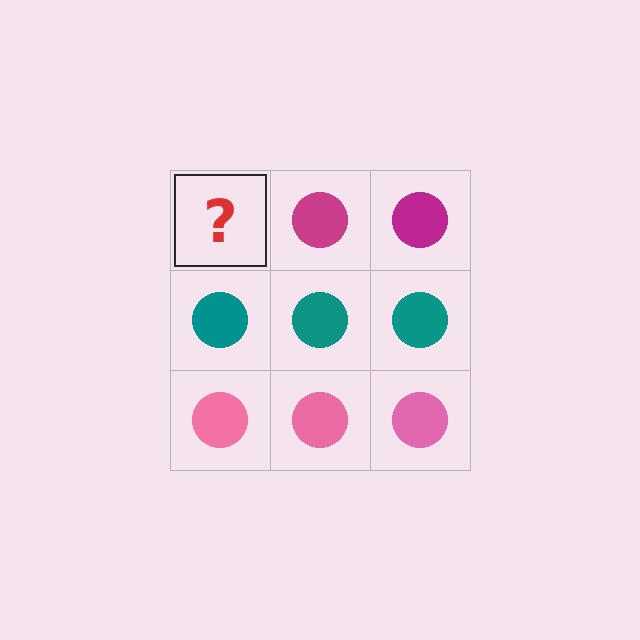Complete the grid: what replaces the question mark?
The question mark should be replaced with a magenta circle.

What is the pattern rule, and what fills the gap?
The rule is that each row has a consistent color. The gap should be filled with a magenta circle.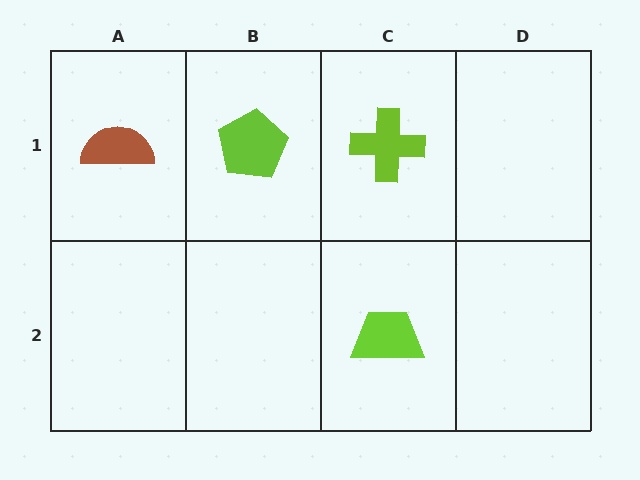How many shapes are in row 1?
3 shapes.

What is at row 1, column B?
A lime pentagon.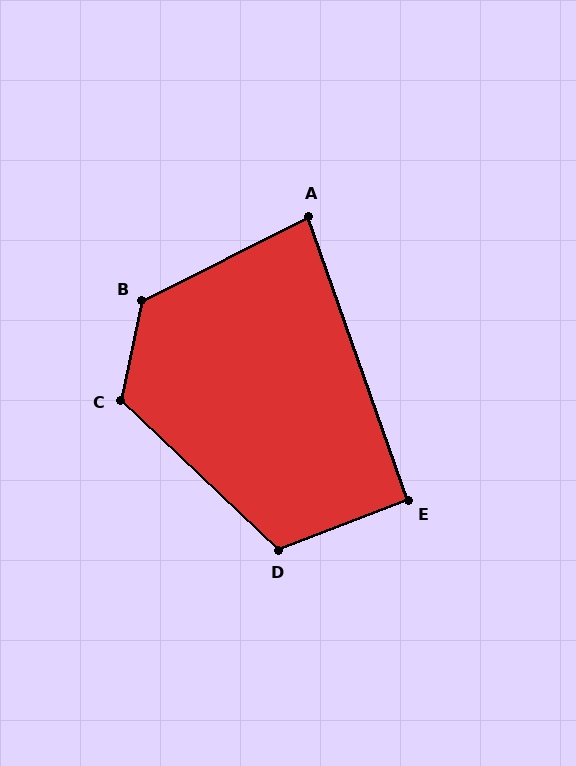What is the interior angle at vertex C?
Approximately 122 degrees (obtuse).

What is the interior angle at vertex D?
Approximately 115 degrees (obtuse).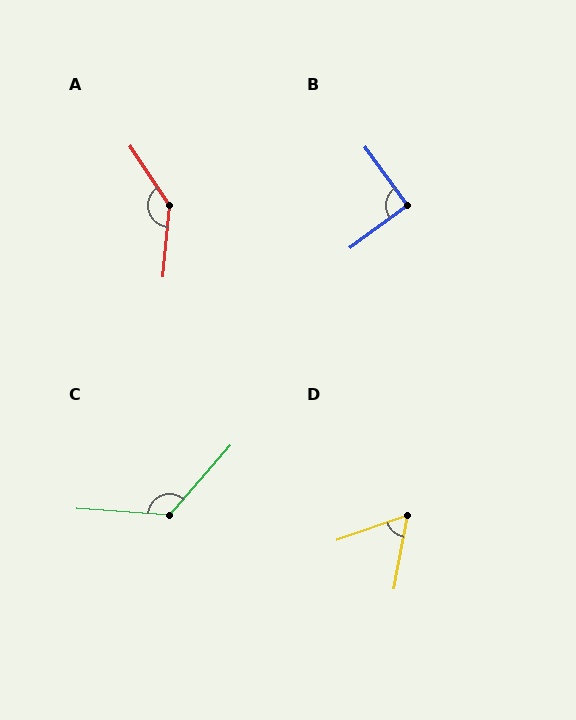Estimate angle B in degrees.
Approximately 91 degrees.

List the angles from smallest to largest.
D (60°), B (91°), C (127°), A (141°).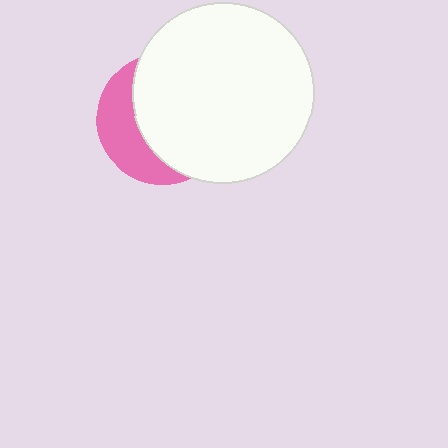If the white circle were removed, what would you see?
You would see the complete pink circle.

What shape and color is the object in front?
The object in front is a white circle.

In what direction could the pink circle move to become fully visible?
The pink circle could move left. That would shift it out from behind the white circle entirely.